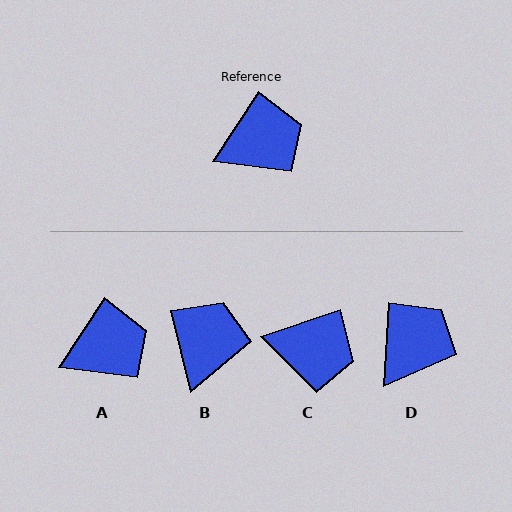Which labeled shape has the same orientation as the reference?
A.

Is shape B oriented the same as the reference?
No, it is off by about 47 degrees.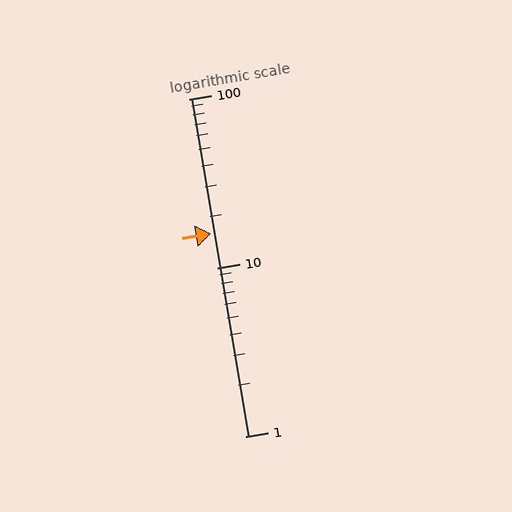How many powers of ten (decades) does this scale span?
The scale spans 2 decades, from 1 to 100.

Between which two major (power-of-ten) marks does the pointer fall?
The pointer is between 10 and 100.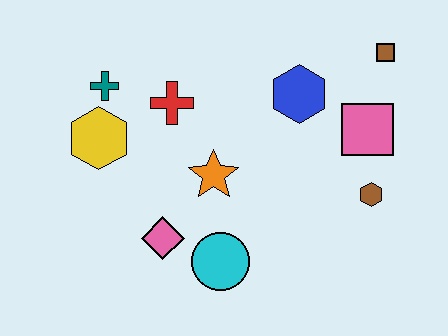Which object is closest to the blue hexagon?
The pink square is closest to the blue hexagon.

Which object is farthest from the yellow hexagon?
The brown square is farthest from the yellow hexagon.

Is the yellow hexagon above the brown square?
No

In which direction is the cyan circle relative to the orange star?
The cyan circle is below the orange star.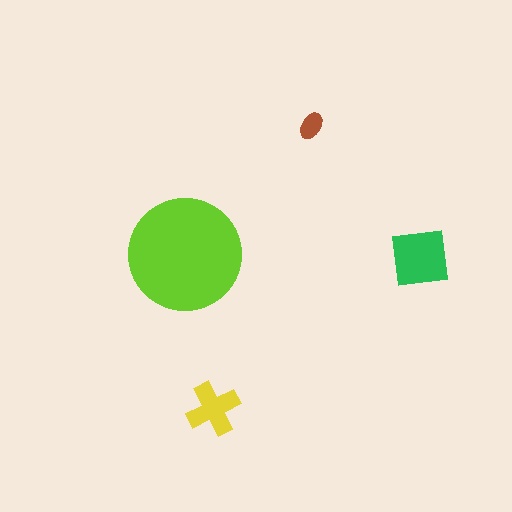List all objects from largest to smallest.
The lime circle, the green square, the yellow cross, the brown ellipse.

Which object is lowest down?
The yellow cross is bottommost.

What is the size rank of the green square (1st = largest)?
2nd.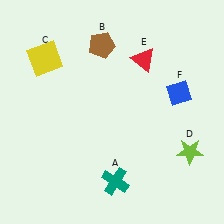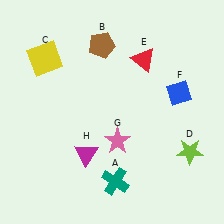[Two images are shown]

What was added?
A pink star (G), a magenta triangle (H) were added in Image 2.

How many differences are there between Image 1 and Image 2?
There are 2 differences between the two images.